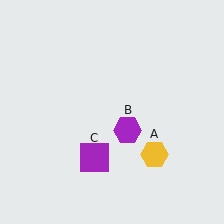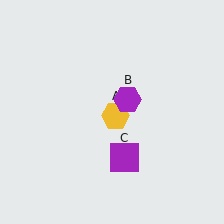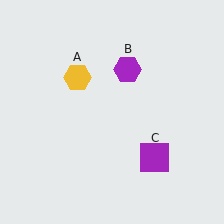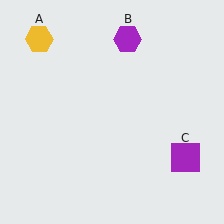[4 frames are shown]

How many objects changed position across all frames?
3 objects changed position: yellow hexagon (object A), purple hexagon (object B), purple square (object C).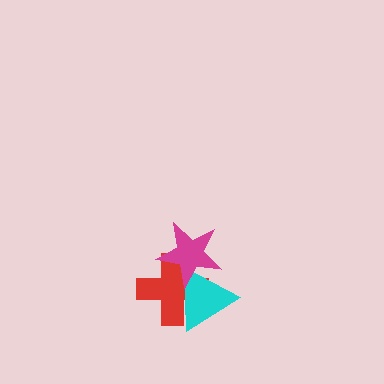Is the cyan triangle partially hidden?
Yes, it is partially covered by another shape.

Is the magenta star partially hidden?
No, no other shape covers it.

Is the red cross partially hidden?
Yes, it is partially covered by another shape.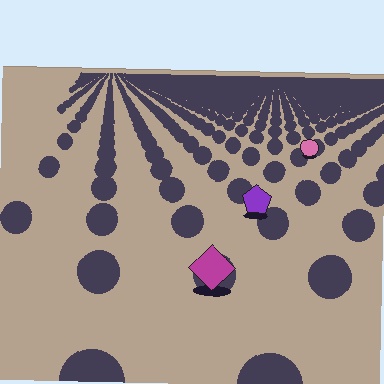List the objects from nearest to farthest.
From nearest to farthest: the magenta diamond, the purple pentagon, the pink circle.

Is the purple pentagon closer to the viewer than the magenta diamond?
No. The magenta diamond is closer — you can tell from the texture gradient: the ground texture is coarser near it.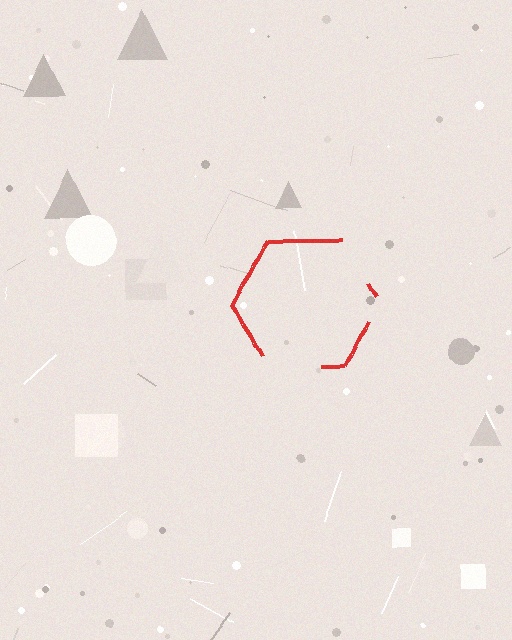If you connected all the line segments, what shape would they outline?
They would outline a hexagon.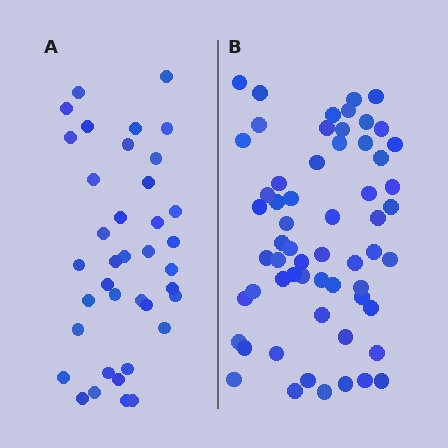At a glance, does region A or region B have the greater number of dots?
Region B (the right region) has more dots.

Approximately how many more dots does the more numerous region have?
Region B has approximately 20 more dots than region A.